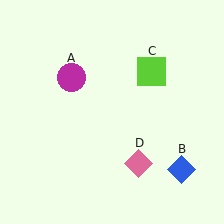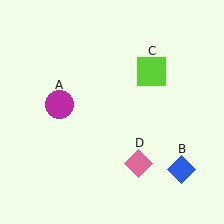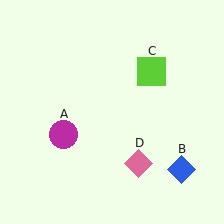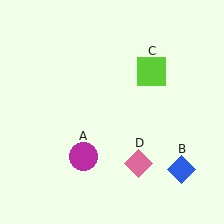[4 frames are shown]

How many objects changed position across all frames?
1 object changed position: magenta circle (object A).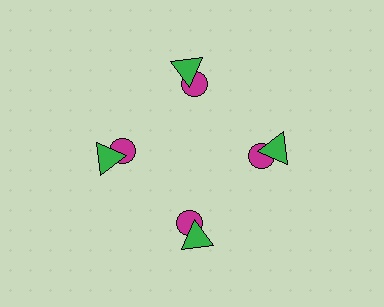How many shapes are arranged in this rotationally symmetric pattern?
There are 8 shapes, arranged in 4 groups of 2.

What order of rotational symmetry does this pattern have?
This pattern has 4-fold rotational symmetry.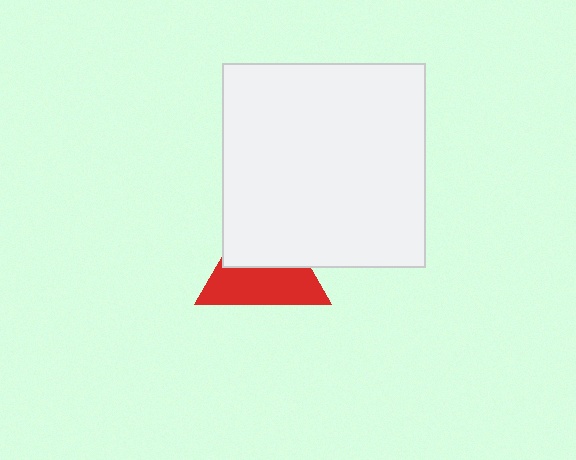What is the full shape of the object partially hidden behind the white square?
The partially hidden object is a red triangle.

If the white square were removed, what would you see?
You would see the complete red triangle.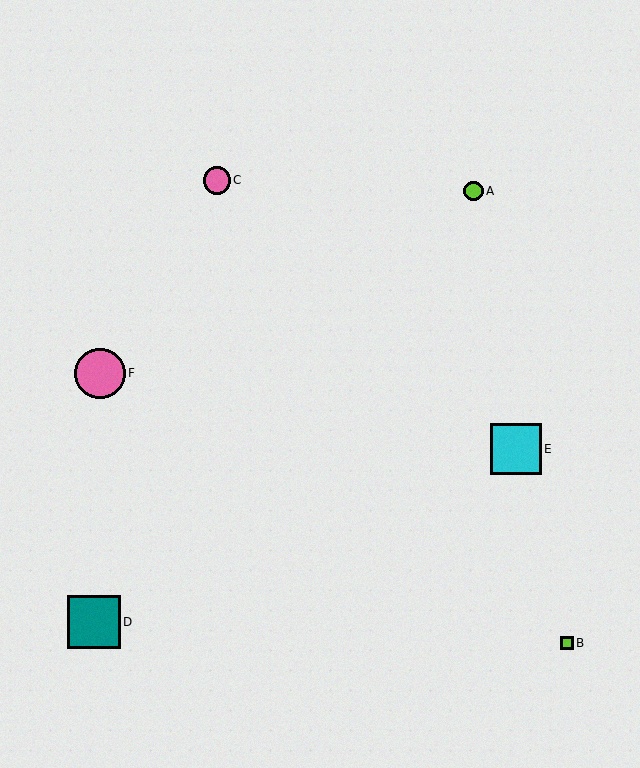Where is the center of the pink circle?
The center of the pink circle is at (100, 373).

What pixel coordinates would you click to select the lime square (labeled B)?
Click at (567, 643) to select the lime square B.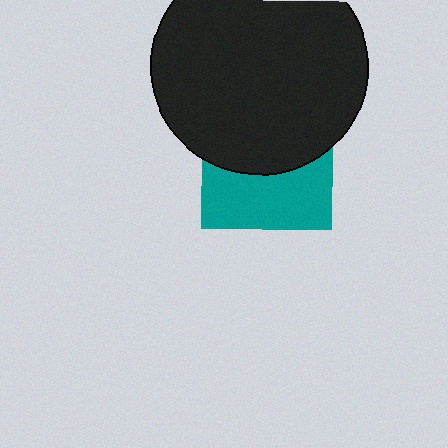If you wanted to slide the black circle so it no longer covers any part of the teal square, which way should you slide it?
Slide it up — that is the most direct way to separate the two shapes.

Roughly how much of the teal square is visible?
About half of it is visible (roughly 47%).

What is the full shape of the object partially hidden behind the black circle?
The partially hidden object is a teal square.